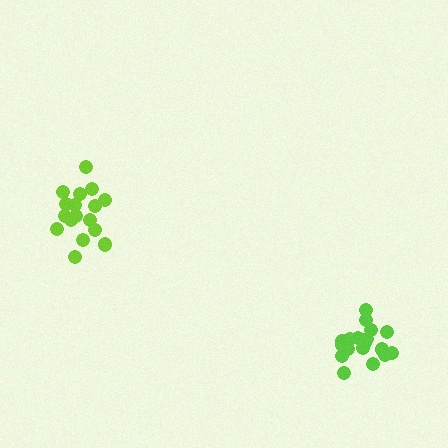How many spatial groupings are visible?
There are 2 spatial groupings.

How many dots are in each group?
Group 1: 17 dots, Group 2: 20 dots (37 total).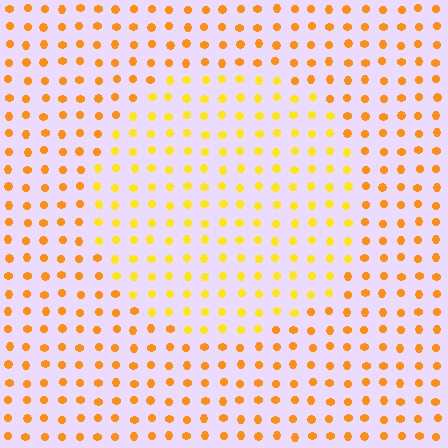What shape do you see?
I see a circle.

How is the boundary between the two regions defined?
The boundary is defined purely by a slight shift in hue (about 22 degrees). Spacing, size, and orientation are identical on both sides.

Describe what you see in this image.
The image is filled with small orange elements in a uniform arrangement. A circle-shaped region is visible where the elements are tinted to a slightly different hue, forming a subtle color boundary.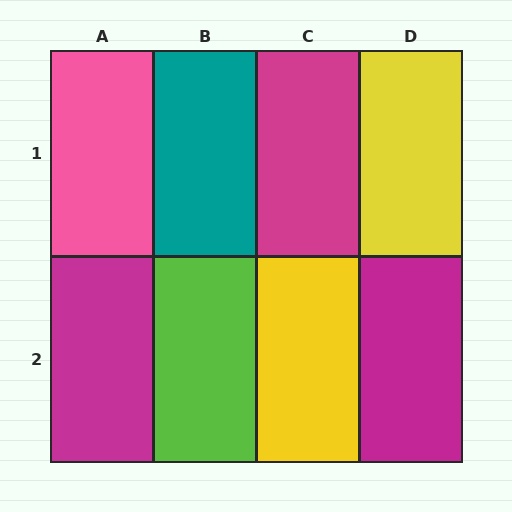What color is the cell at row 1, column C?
Magenta.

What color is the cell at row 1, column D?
Yellow.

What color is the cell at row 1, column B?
Teal.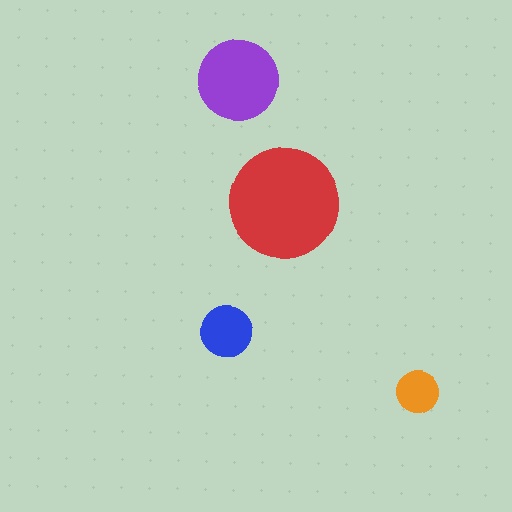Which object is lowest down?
The orange circle is bottommost.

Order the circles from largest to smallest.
the red one, the purple one, the blue one, the orange one.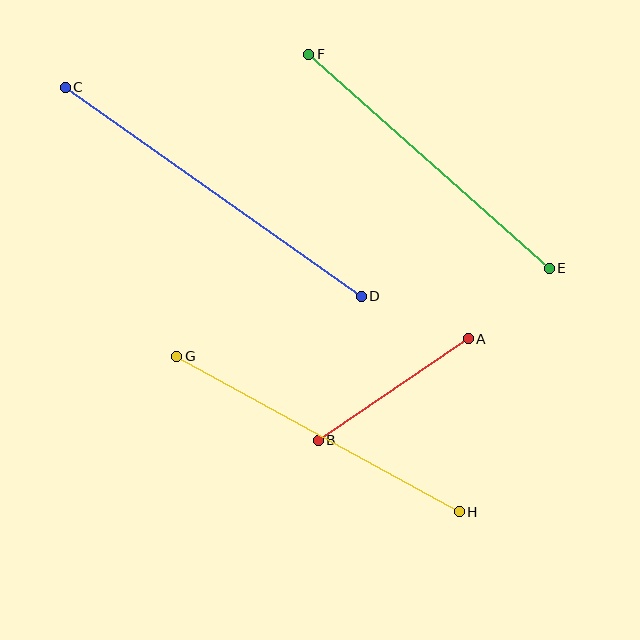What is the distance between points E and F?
The distance is approximately 322 pixels.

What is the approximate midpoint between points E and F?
The midpoint is at approximately (429, 161) pixels.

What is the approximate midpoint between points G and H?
The midpoint is at approximately (318, 434) pixels.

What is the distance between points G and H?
The distance is approximately 322 pixels.